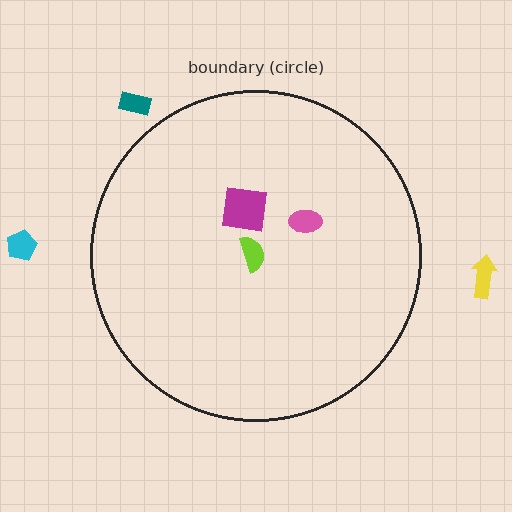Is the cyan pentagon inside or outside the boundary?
Outside.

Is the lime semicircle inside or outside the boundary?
Inside.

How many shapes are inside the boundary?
3 inside, 3 outside.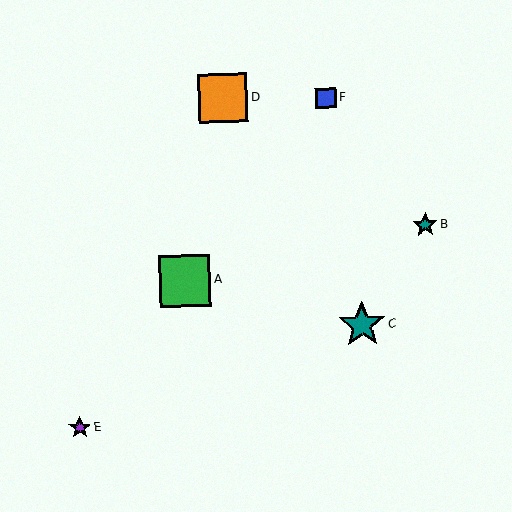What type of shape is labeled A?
Shape A is a green square.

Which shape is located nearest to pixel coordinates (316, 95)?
The blue square (labeled F) at (326, 98) is nearest to that location.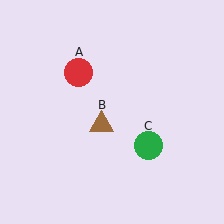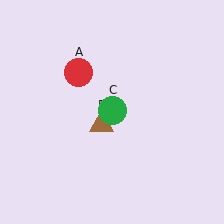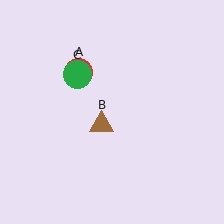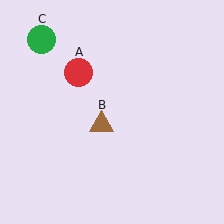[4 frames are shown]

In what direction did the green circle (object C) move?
The green circle (object C) moved up and to the left.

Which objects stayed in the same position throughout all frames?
Red circle (object A) and brown triangle (object B) remained stationary.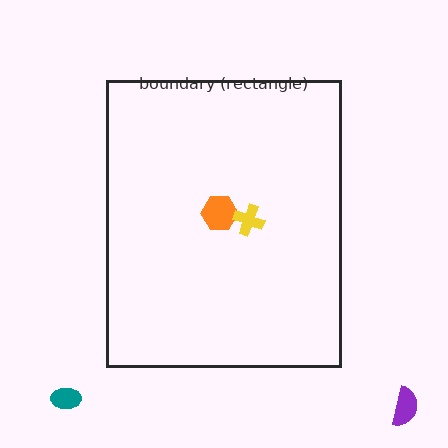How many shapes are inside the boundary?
2 inside, 2 outside.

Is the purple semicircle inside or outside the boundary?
Outside.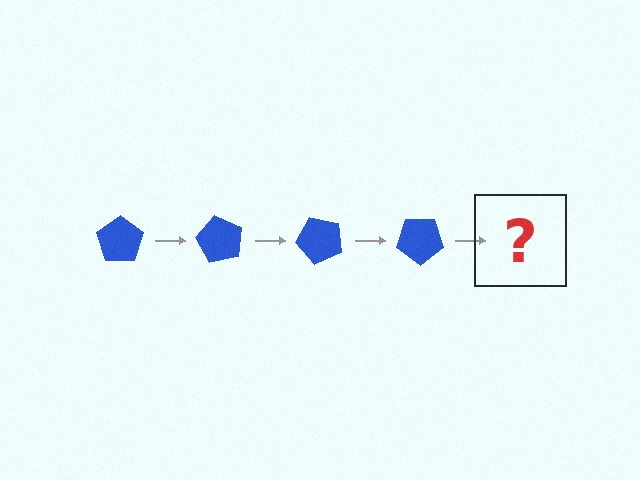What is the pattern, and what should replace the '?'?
The pattern is that the pentagon rotates 60 degrees each step. The '?' should be a blue pentagon rotated 240 degrees.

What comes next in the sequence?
The next element should be a blue pentagon rotated 240 degrees.